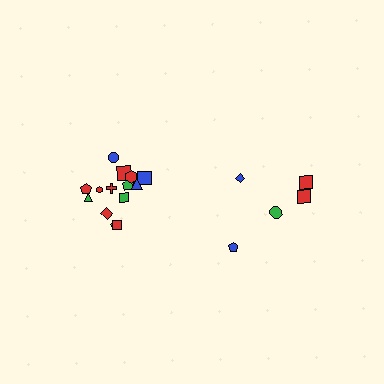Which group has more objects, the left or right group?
The left group.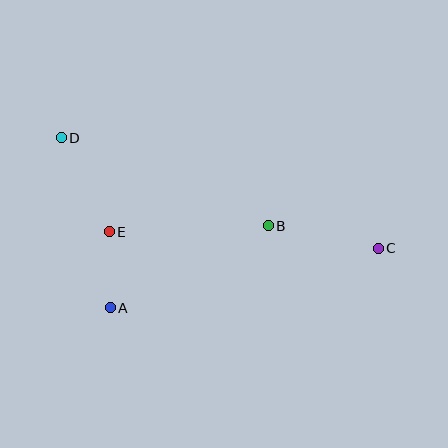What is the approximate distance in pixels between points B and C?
The distance between B and C is approximately 113 pixels.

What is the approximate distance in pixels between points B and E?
The distance between B and E is approximately 159 pixels.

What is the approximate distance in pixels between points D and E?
The distance between D and E is approximately 106 pixels.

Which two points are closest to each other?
Points A and E are closest to each other.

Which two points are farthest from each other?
Points C and D are farthest from each other.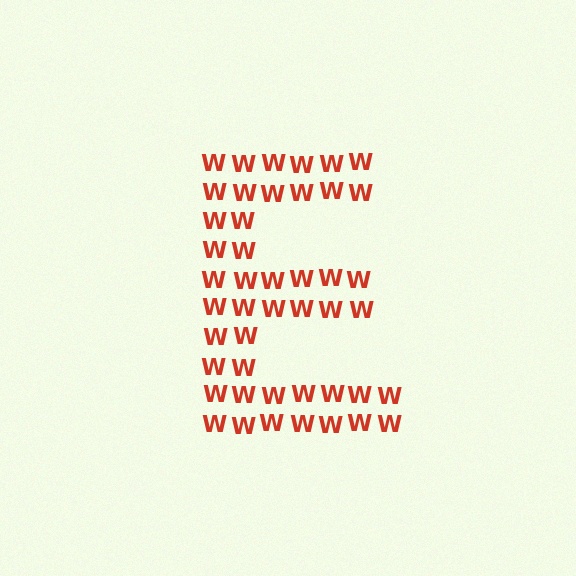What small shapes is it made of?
It is made of small letter W's.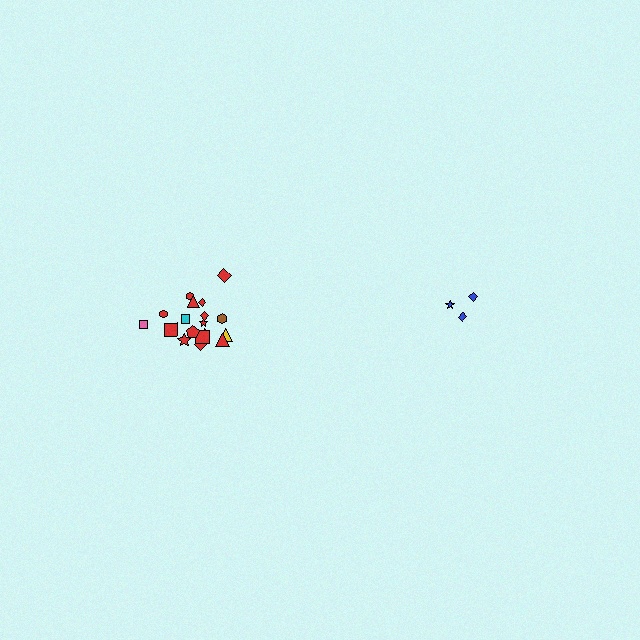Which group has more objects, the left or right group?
The left group.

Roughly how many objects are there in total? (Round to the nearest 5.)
Roughly 20 objects in total.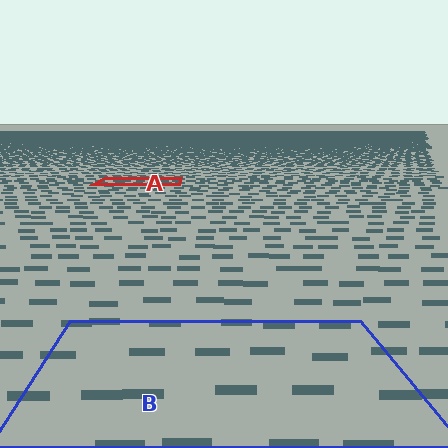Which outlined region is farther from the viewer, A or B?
Region A is farther from the viewer — the texture elements inside it appear smaller and more densely packed.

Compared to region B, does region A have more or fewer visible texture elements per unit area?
Region A has more texture elements per unit area — they are packed more densely because it is farther away.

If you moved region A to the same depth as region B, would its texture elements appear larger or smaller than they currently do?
They would appear larger. At a closer depth, the same texture elements are projected at a bigger on-screen size.